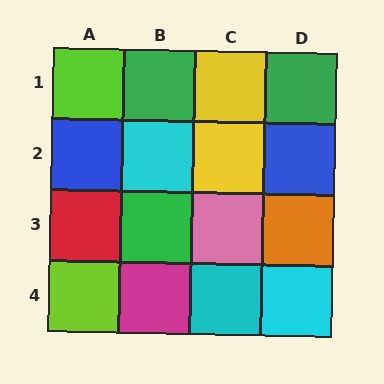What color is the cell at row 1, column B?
Green.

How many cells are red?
1 cell is red.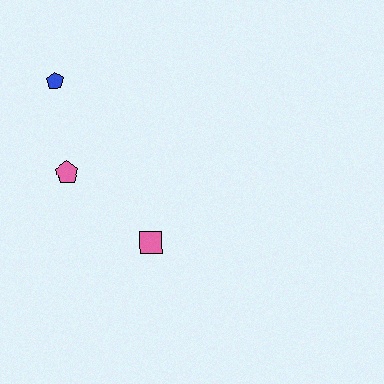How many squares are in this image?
There is 1 square.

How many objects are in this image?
There are 3 objects.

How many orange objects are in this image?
There are no orange objects.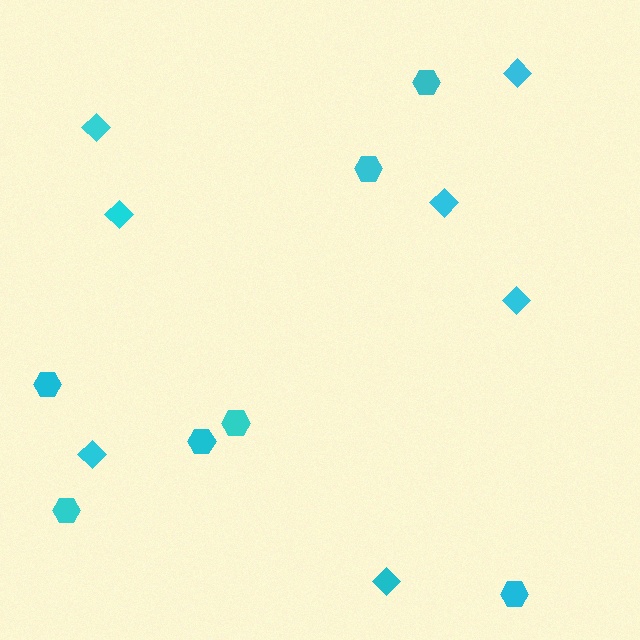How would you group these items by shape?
There are 2 groups: one group of hexagons (7) and one group of diamonds (7).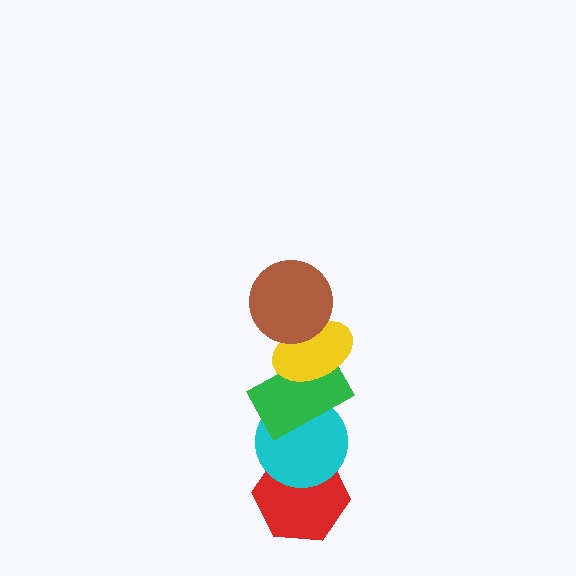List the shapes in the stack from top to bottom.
From top to bottom: the brown circle, the yellow ellipse, the green rectangle, the cyan circle, the red hexagon.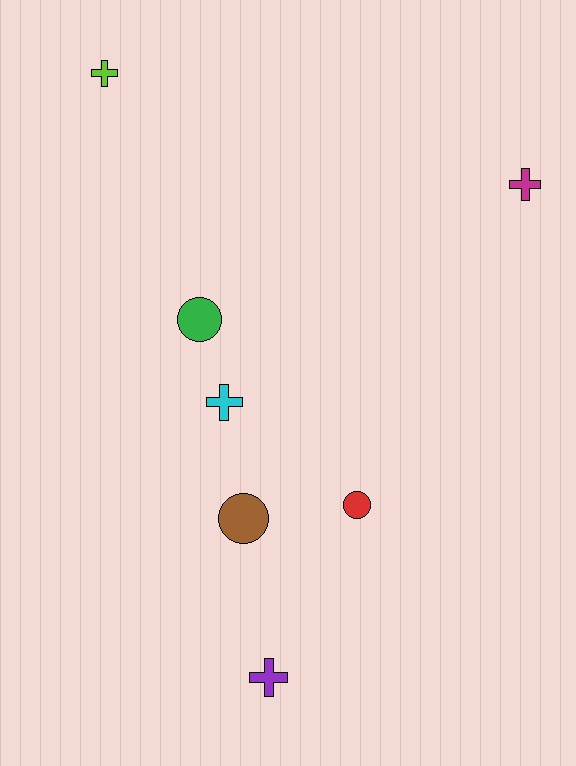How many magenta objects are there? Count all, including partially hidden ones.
There is 1 magenta object.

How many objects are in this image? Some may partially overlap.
There are 7 objects.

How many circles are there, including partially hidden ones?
There are 3 circles.